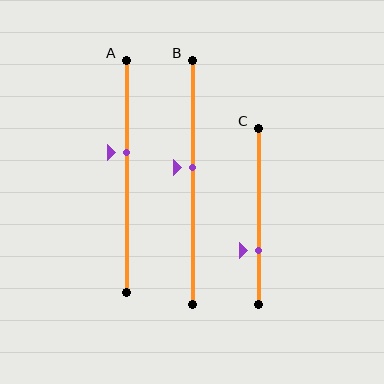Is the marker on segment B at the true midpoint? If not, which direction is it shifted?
No, the marker on segment B is shifted upward by about 6% of the segment length.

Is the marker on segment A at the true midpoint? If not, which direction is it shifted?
No, the marker on segment A is shifted upward by about 10% of the segment length.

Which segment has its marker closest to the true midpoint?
Segment B has its marker closest to the true midpoint.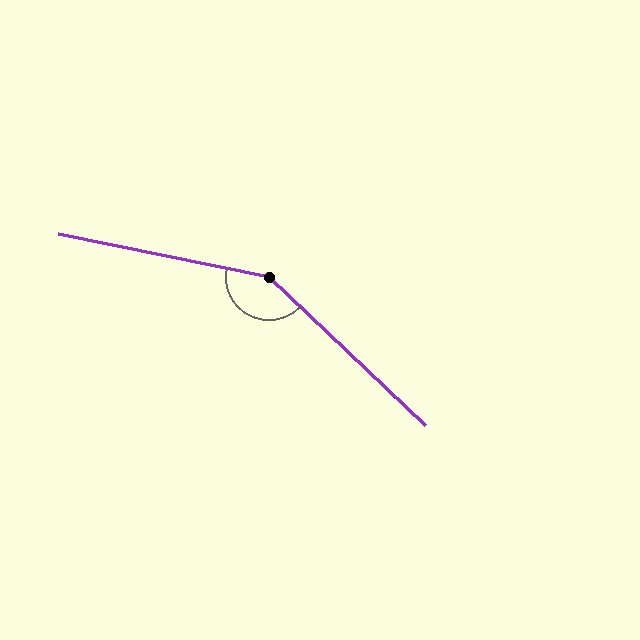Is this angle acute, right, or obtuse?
It is obtuse.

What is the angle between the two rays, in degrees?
Approximately 148 degrees.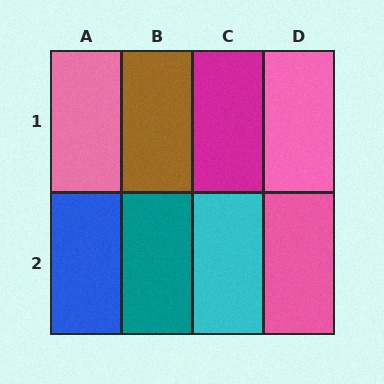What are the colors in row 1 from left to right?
Pink, brown, magenta, pink.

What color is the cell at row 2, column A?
Blue.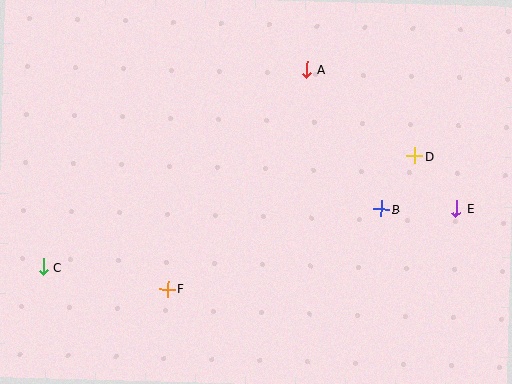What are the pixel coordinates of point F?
Point F is at (167, 289).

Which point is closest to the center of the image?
Point B at (381, 209) is closest to the center.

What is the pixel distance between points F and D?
The distance between F and D is 281 pixels.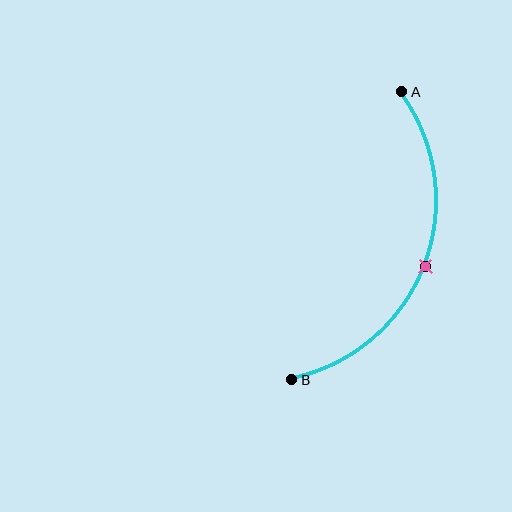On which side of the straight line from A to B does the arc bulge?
The arc bulges to the right of the straight line connecting A and B.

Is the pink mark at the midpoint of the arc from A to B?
Yes. The pink mark lies on the arc at equal arc-length from both A and B — it is the arc midpoint.